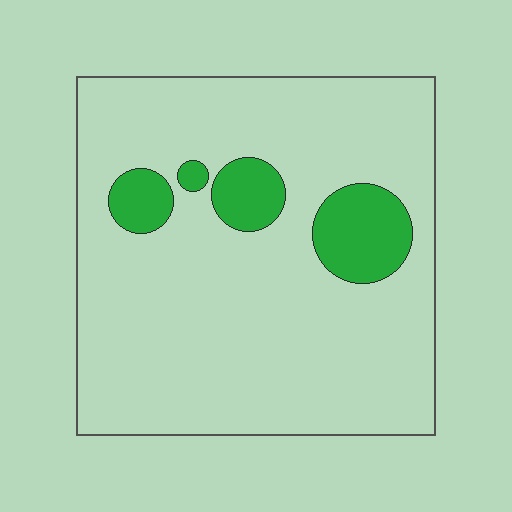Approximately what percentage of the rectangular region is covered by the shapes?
Approximately 15%.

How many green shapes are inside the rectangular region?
4.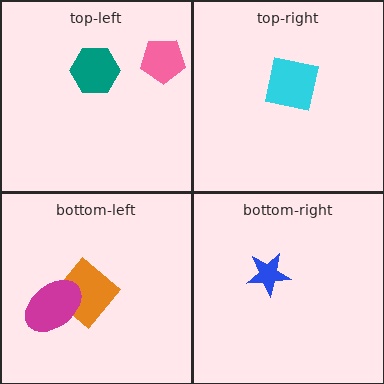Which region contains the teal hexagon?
The top-left region.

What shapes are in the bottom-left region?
The orange diamond, the magenta ellipse.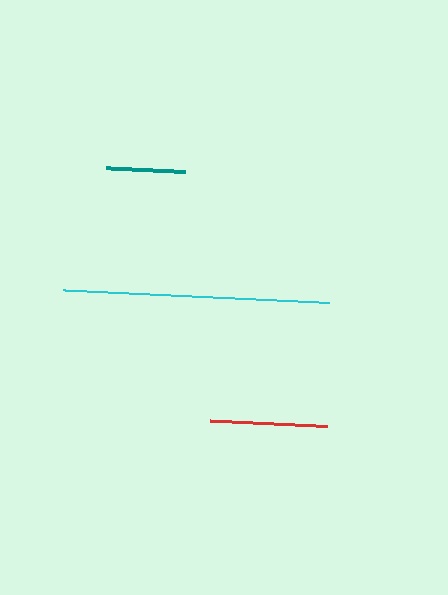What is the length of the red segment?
The red segment is approximately 117 pixels long.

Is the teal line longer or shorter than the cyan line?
The cyan line is longer than the teal line.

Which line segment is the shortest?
The teal line is the shortest at approximately 79 pixels.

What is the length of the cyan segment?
The cyan segment is approximately 265 pixels long.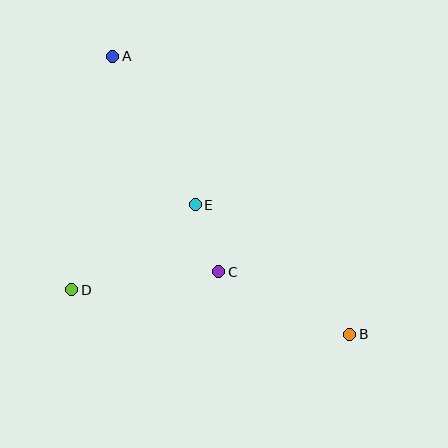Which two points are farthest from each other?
Points A and B are farthest from each other.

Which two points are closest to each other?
Points C and E are closest to each other.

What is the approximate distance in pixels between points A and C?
The distance between A and C is approximately 240 pixels.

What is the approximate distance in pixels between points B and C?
The distance between B and C is approximately 145 pixels.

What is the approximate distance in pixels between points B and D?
The distance between B and D is approximately 282 pixels.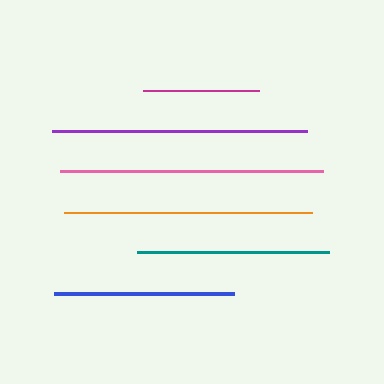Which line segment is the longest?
The pink line is the longest at approximately 262 pixels.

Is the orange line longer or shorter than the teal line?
The orange line is longer than the teal line.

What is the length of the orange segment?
The orange segment is approximately 248 pixels long.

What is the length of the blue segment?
The blue segment is approximately 180 pixels long.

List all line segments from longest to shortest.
From longest to shortest: pink, purple, orange, teal, blue, magenta.